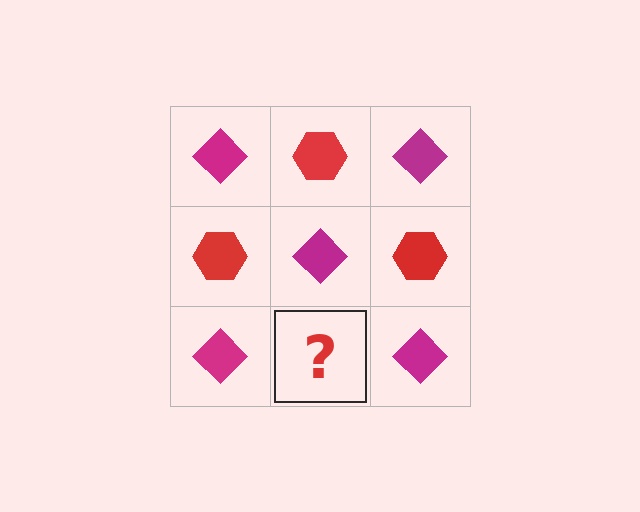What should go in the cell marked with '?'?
The missing cell should contain a red hexagon.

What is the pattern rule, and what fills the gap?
The rule is that it alternates magenta diamond and red hexagon in a checkerboard pattern. The gap should be filled with a red hexagon.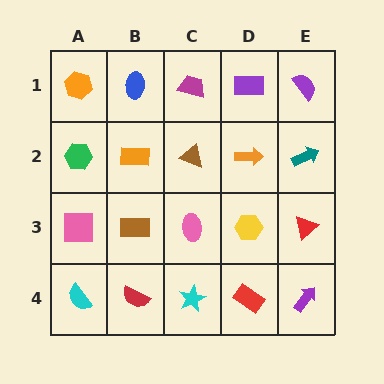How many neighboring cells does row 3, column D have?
4.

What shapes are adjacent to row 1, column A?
A green hexagon (row 2, column A), a blue ellipse (row 1, column B).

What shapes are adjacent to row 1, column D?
An orange arrow (row 2, column D), a magenta trapezoid (row 1, column C), a purple semicircle (row 1, column E).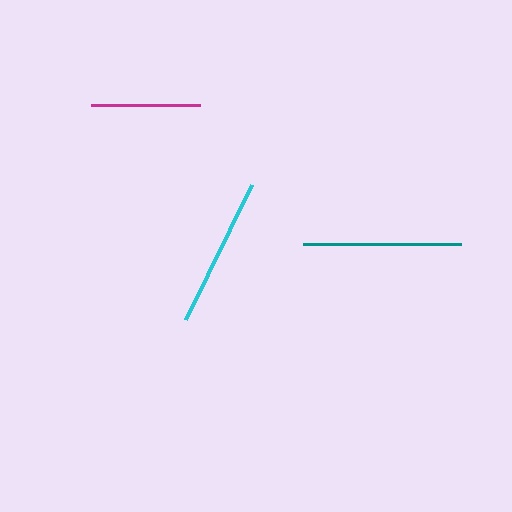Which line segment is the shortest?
The magenta line is the shortest at approximately 109 pixels.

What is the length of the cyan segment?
The cyan segment is approximately 151 pixels long.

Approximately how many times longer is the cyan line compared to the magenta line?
The cyan line is approximately 1.4 times the length of the magenta line.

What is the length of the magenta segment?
The magenta segment is approximately 109 pixels long.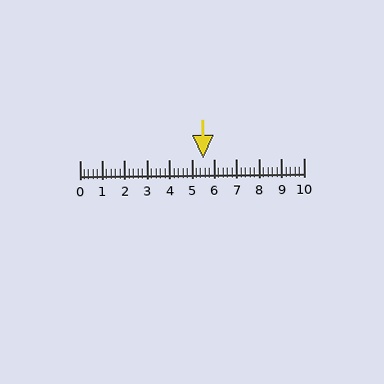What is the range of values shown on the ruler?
The ruler shows values from 0 to 10.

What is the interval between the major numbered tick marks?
The major tick marks are spaced 1 units apart.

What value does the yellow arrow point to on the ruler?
The yellow arrow points to approximately 5.5.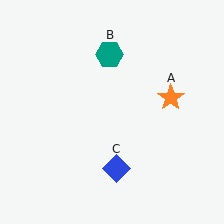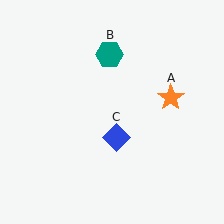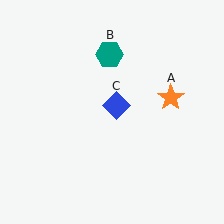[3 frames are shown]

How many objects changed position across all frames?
1 object changed position: blue diamond (object C).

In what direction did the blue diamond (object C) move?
The blue diamond (object C) moved up.